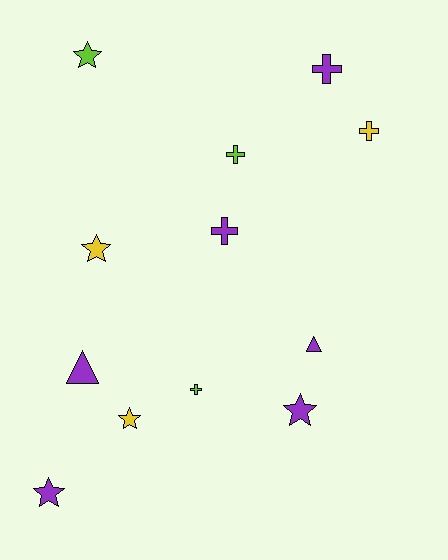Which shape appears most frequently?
Cross, with 5 objects.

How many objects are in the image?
There are 12 objects.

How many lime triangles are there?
There are no lime triangles.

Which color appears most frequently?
Purple, with 6 objects.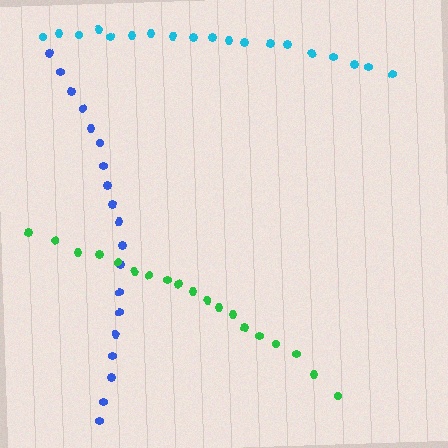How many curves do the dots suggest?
There are 3 distinct paths.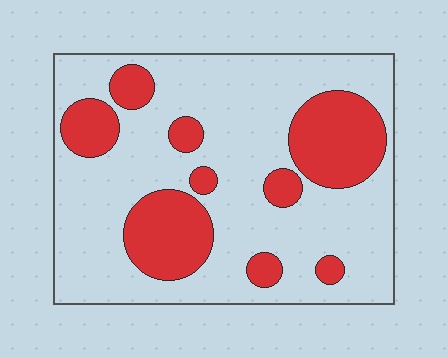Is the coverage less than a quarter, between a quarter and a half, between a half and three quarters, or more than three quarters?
Between a quarter and a half.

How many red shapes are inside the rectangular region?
9.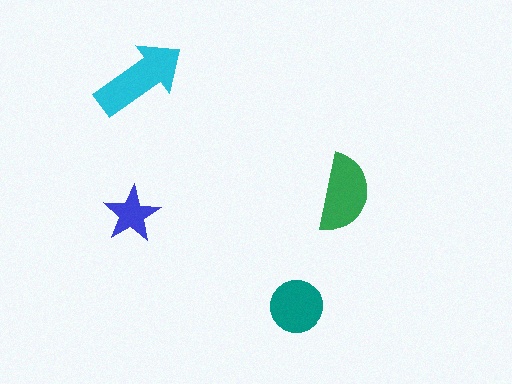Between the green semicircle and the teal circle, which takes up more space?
The green semicircle.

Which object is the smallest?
The blue star.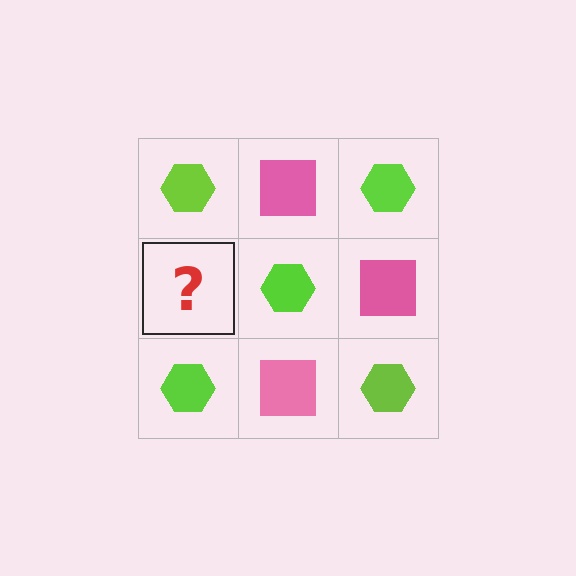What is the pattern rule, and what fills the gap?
The rule is that it alternates lime hexagon and pink square in a checkerboard pattern. The gap should be filled with a pink square.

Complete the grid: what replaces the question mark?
The question mark should be replaced with a pink square.